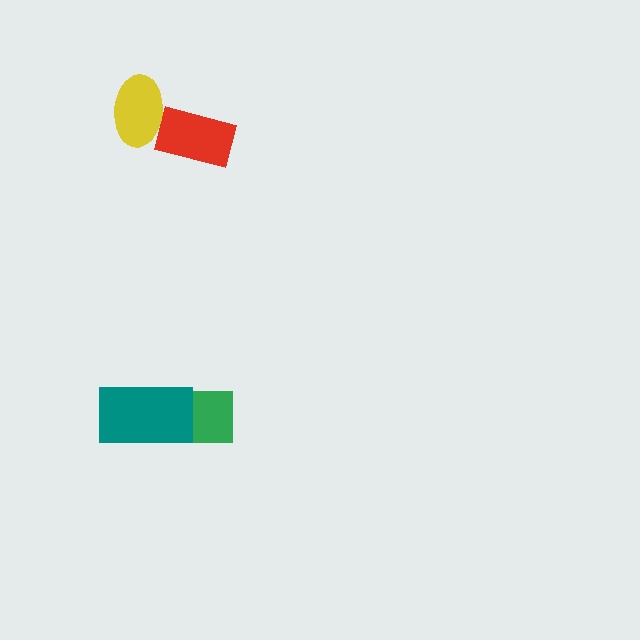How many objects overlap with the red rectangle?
1 object overlaps with the red rectangle.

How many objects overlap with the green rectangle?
1 object overlaps with the green rectangle.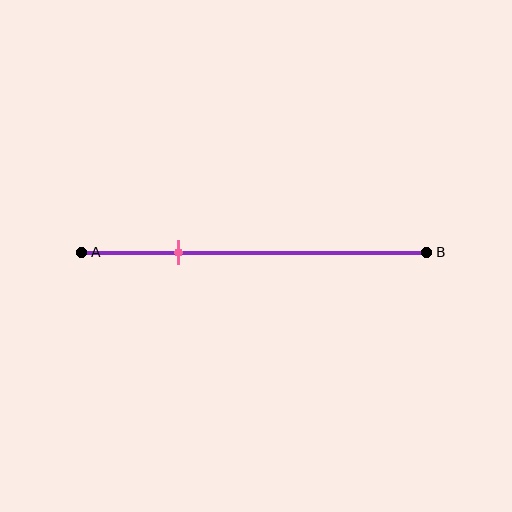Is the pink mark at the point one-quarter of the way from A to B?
No, the mark is at about 30% from A, not at the 25% one-quarter point.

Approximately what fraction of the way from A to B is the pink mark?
The pink mark is approximately 30% of the way from A to B.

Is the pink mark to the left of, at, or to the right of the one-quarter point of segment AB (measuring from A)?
The pink mark is to the right of the one-quarter point of segment AB.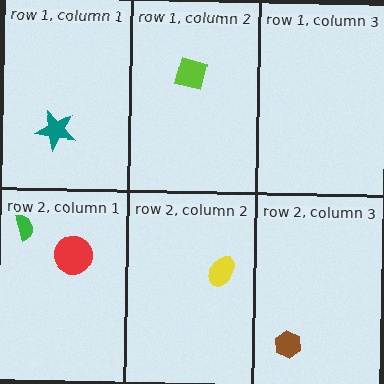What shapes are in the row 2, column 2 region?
The yellow ellipse.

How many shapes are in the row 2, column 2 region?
1.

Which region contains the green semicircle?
The row 2, column 1 region.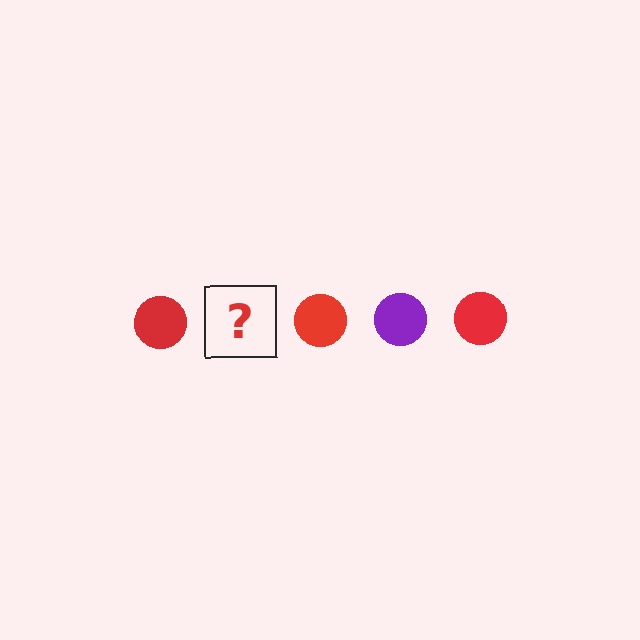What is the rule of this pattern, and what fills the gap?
The rule is that the pattern cycles through red, purple circles. The gap should be filled with a purple circle.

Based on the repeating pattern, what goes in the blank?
The blank should be a purple circle.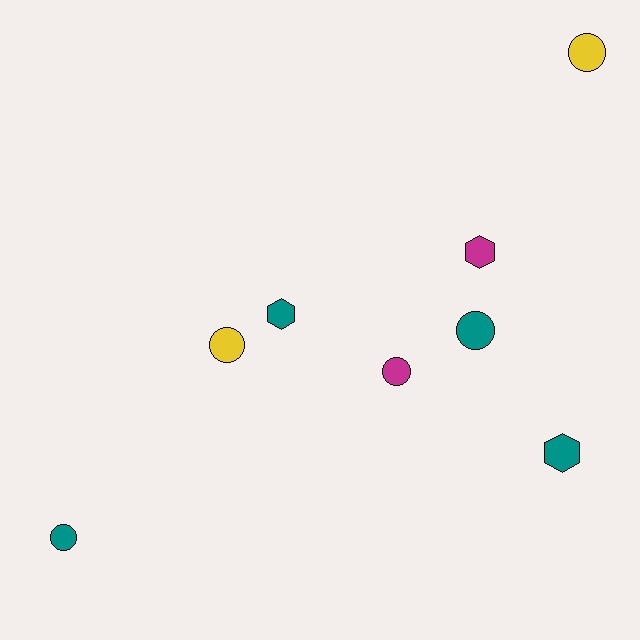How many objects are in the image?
There are 8 objects.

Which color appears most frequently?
Teal, with 4 objects.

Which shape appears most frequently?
Circle, with 5 objects.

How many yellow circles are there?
There are 2 yellow circles.